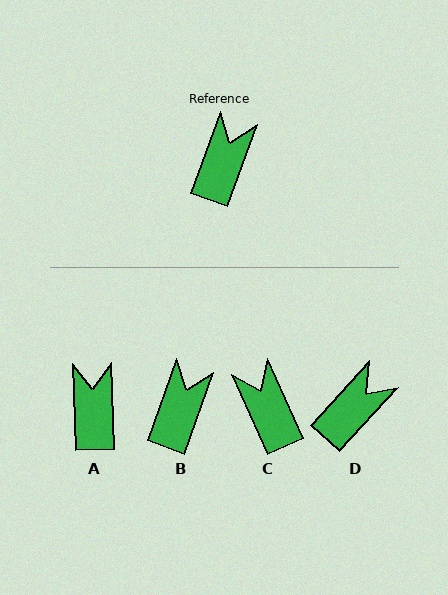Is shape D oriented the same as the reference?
No, it is off by about 23 degrees.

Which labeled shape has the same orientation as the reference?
B.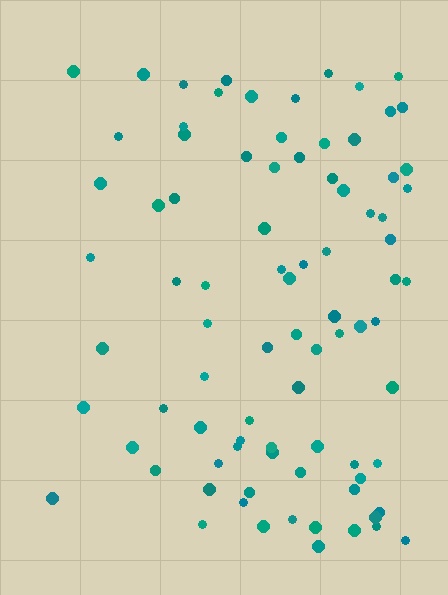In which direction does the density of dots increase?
From left to right, with the right side densest.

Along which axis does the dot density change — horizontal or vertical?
Horizontal.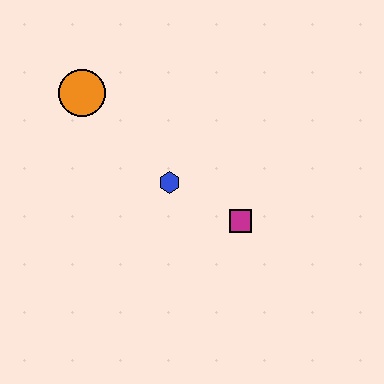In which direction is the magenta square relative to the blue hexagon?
The magenta square is to the right of the blue hexagon.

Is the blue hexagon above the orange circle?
No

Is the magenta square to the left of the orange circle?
No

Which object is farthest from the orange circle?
The magenta square is farthest from the orange circle.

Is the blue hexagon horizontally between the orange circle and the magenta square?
Yes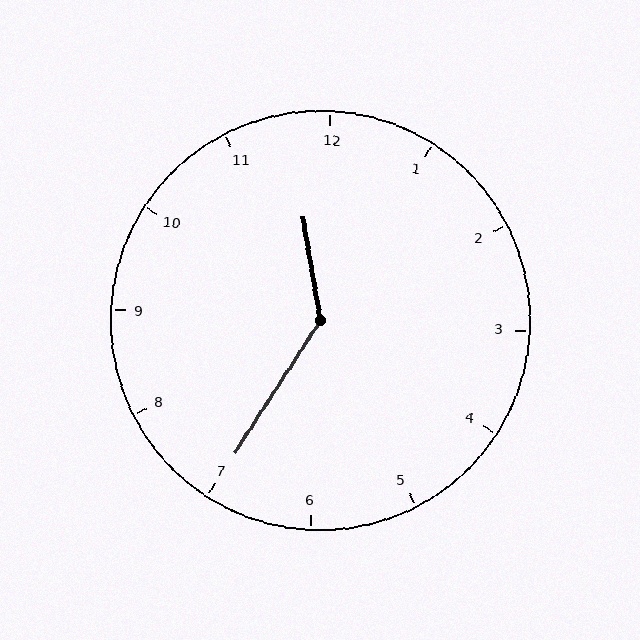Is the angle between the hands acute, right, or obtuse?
It is obtuse.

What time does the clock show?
11:35.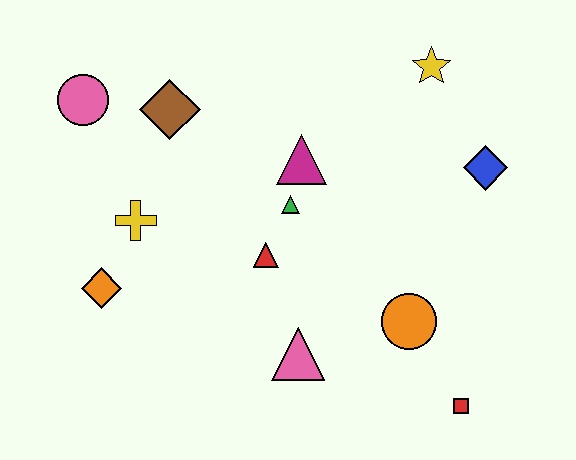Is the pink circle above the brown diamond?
Yes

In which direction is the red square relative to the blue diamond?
The red square is below the blue diamond.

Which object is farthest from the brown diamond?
The red square is farthest from the brown diamond.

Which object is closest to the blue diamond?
The yellow star is closest to the blue diamond.